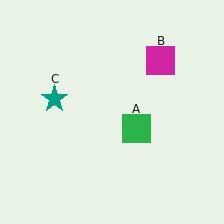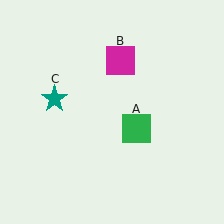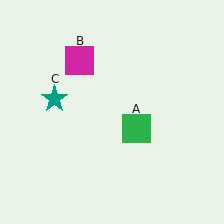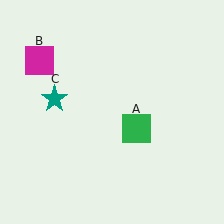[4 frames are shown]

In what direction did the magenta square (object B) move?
The magenta square (object B) moved left.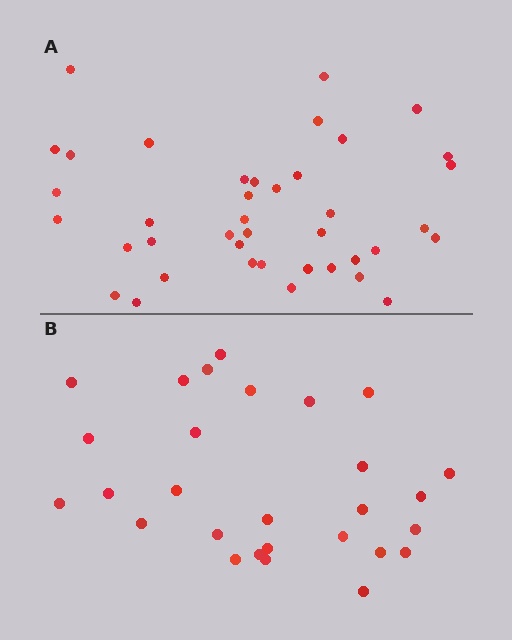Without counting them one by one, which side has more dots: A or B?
Region A (the top region) has more dots.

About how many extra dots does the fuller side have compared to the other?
Region A has roughly 12 or so more dots than region B.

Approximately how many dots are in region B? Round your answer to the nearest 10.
About 30 dots. (The exact count is 28, which rounds to 30.)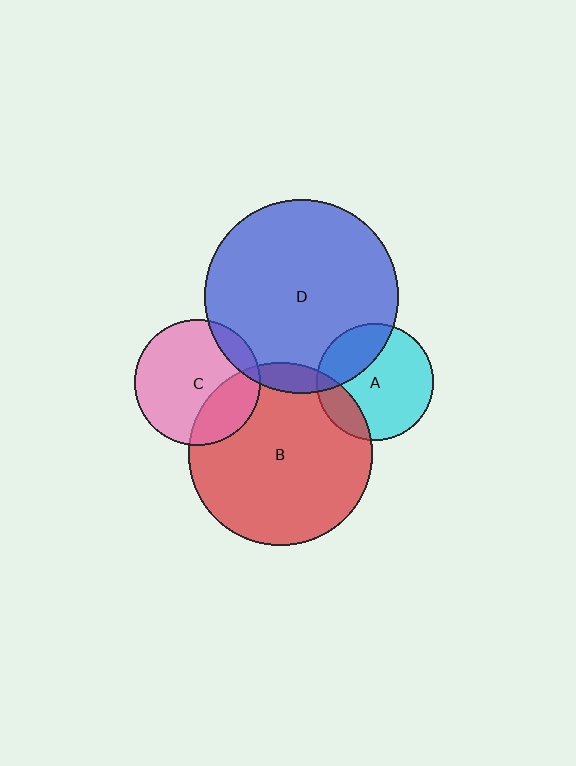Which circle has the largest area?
Circle D (blue).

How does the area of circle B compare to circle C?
Approximately 2.1 times.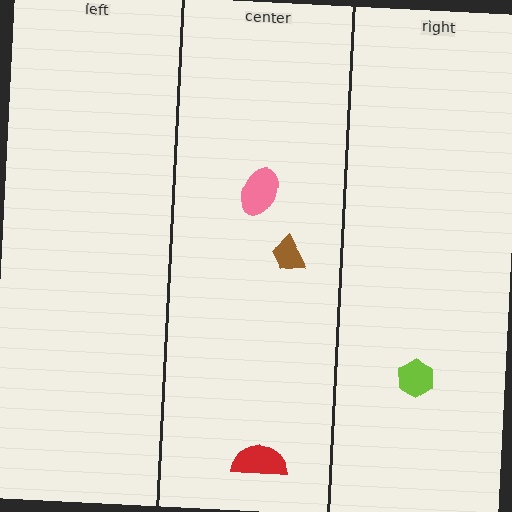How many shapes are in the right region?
1.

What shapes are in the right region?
The lime hexagon.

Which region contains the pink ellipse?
The center region.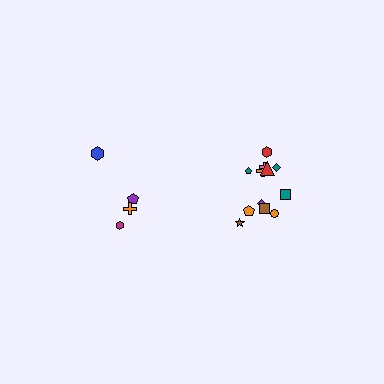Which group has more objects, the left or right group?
The right group.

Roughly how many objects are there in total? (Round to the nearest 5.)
Roughly 15 objects in total.